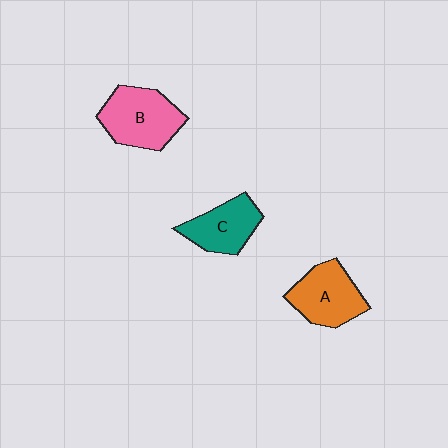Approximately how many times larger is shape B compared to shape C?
Approximately 1.3 times.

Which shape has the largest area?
Shape B (pink).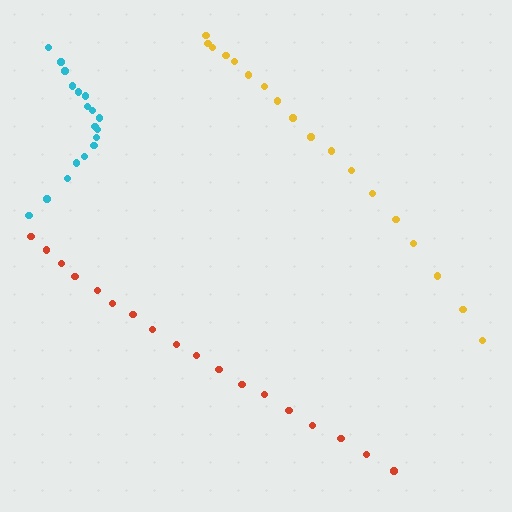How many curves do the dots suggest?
There are 3 distinct paths.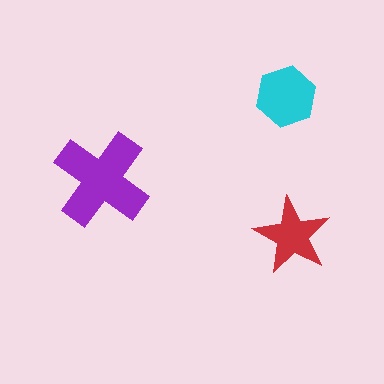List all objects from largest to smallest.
The purple cross, the cyan hexagon, the red star.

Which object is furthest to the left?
The purple cross is leftmost.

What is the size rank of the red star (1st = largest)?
3rd.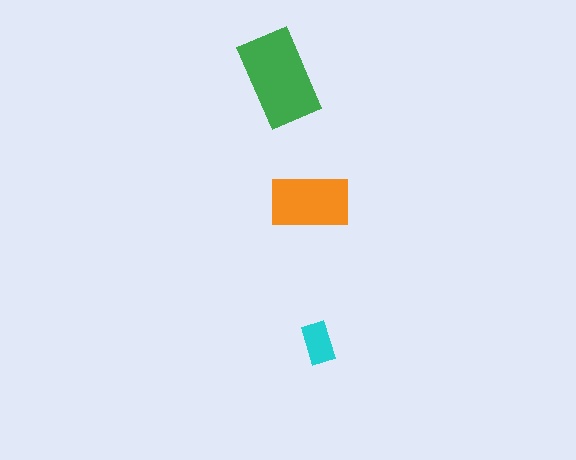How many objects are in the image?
There are 3 objects in the image.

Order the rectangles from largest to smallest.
the green one, the orange one, the cyan one.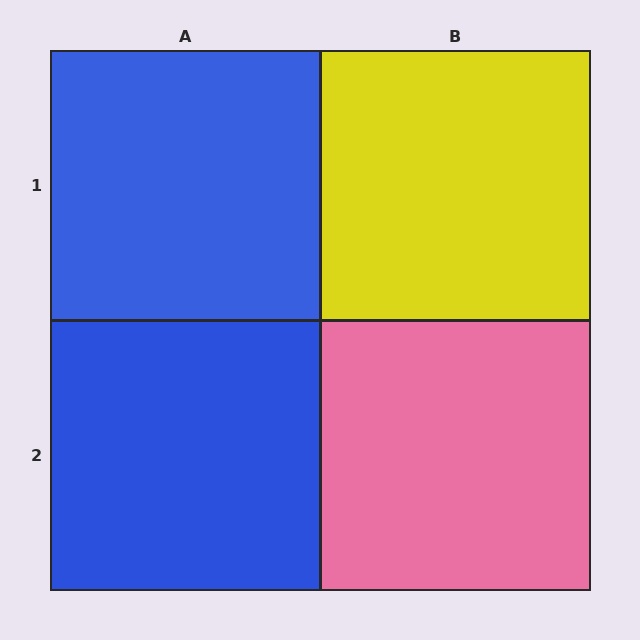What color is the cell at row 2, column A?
Blue.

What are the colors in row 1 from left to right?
Blue, yellow.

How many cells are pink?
1 cell is pink.